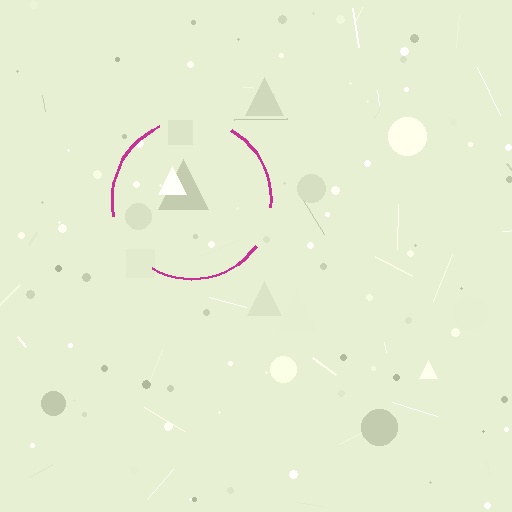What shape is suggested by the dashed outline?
The dashed outline suggests a circle.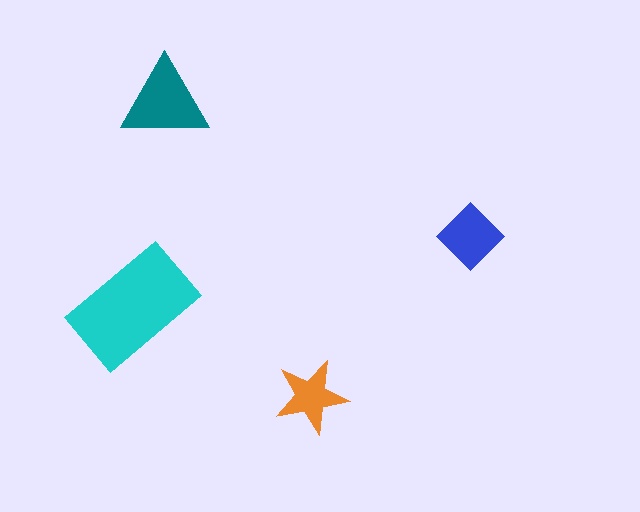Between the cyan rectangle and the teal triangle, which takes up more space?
The cyan rectangle.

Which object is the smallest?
The orange star.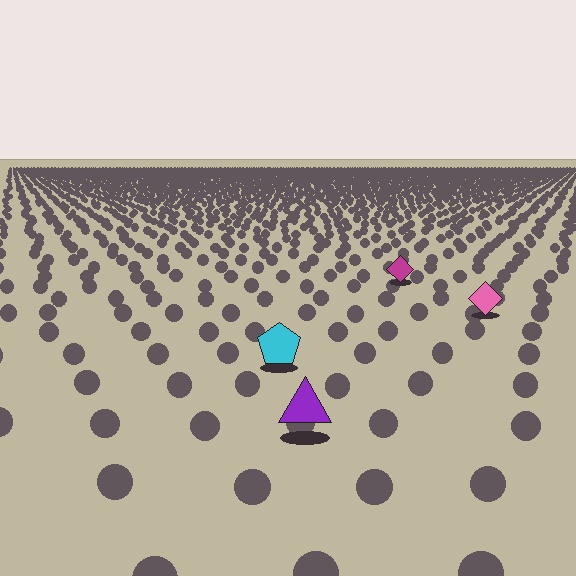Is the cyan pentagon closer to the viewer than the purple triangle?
No. The purple triangle is closer — you can tell from the texture gradient: the ground texture is coarser near it.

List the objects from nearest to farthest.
From nearest to farthest: the purple triangle, the cyan pentagon, the pink diamond, the magenta diamond.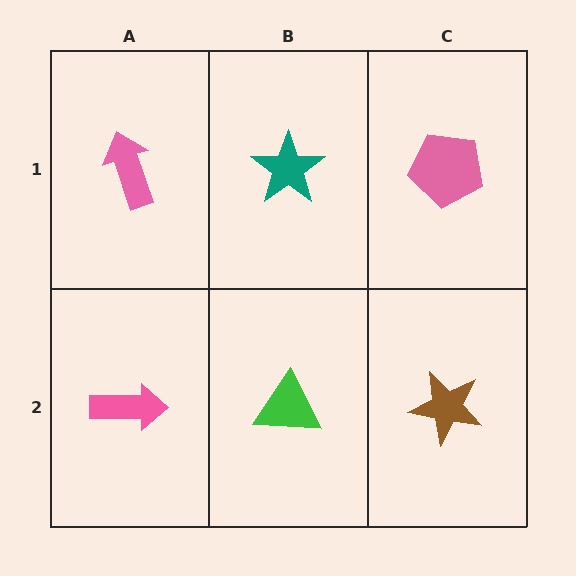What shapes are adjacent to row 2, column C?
A pink pentagon (row 1, column C), a green triangle (row 2, column B).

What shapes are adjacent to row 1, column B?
A green triangle (row 2, column B), a pink arrow (row 1, column A), a pink pentagon (row 1, column C).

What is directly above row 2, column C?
A pink pentagon.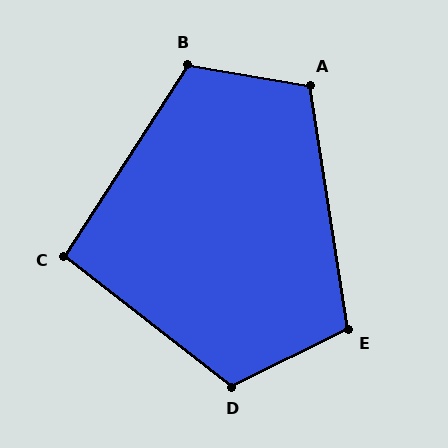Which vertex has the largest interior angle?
D, at approximately 116 degrees.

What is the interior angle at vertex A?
Approximately 108 degrees (obtuse).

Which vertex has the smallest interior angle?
C, at approximately 95 degrees.